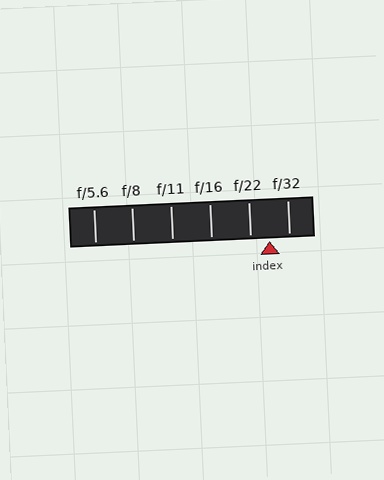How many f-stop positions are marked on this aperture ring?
There are 6 f-stop positions marked.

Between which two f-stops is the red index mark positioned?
The index mark is between f/22 and f/32.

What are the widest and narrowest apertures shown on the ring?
The widest aperture shown is f/5.6 and the narrowest is f/32.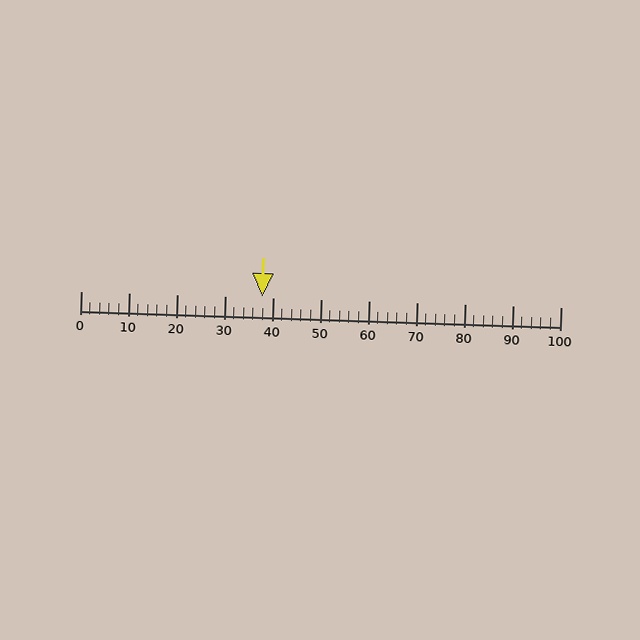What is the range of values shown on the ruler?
The ruler shows values from 0 to 100.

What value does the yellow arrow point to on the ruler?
The yellow arrow points to approximately 38.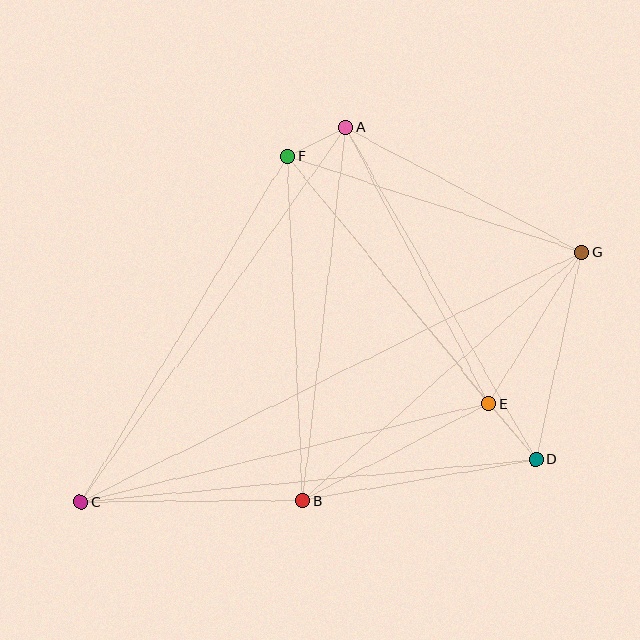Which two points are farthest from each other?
Points C and G are farthest from each other.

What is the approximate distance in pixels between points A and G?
The distance between A and G is approximately 266 pixels.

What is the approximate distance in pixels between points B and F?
The distance between B and F is approximately 345 pixels.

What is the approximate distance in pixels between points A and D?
The distance between A and D is approximately 383 pixels.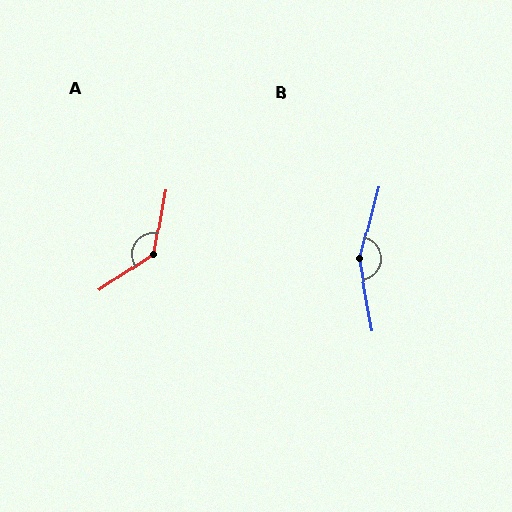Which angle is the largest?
B, at approximately 155 degrees.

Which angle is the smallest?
A, at approximately 135 degrees.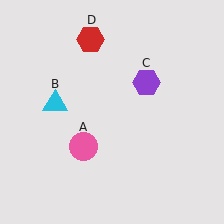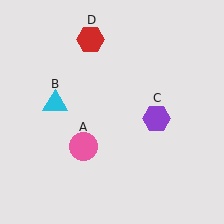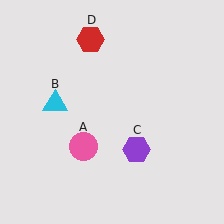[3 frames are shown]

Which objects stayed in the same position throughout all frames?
Pink circle (object A) and cyan triangle (object B) and red hexagon (object D) remained stationary.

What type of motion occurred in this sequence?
The purple hexagon (object C) rotated clockwise around the center of the scene.